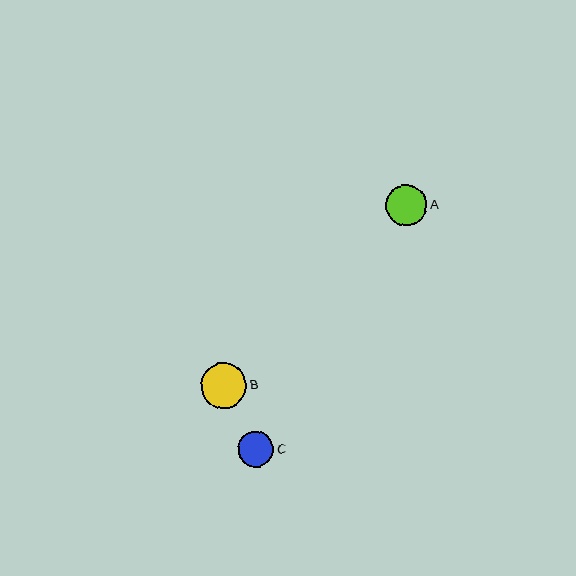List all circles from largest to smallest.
From largest to smallest: B, A, C.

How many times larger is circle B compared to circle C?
Circle B is approximately 1.3 times the size of circle C.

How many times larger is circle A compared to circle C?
Circle A is approximately 1.2 times the size of circle C.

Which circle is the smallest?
Circle C is the smallest with a size of approximately 35 pixels.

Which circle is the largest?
Circle B is the largest with a size of approximately 46 pixels.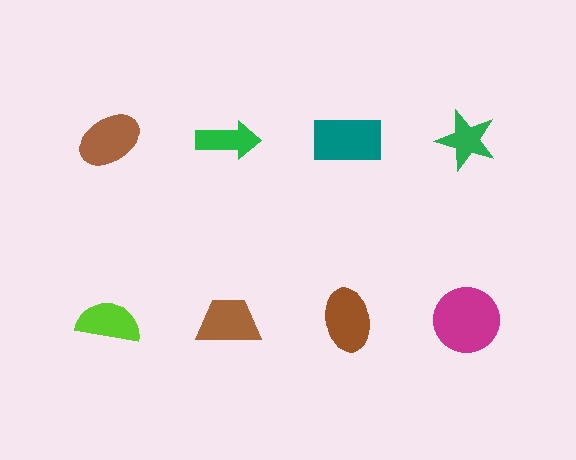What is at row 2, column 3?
A brown ellipse.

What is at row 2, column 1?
A lime semicircle.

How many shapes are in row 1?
4 shapes.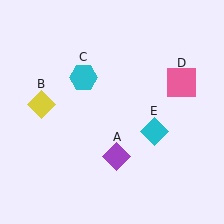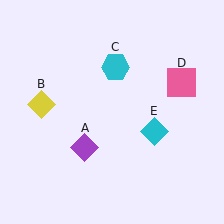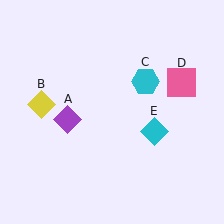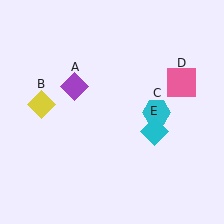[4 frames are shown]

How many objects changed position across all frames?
2 objects changed position: purple diamond (object A), cyan hexagon (object C).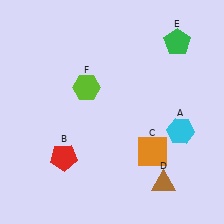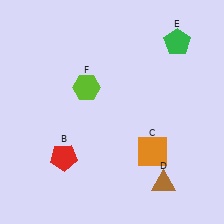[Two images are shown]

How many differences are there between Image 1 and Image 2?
There is 1 difference between the two images.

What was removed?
The cyan hexagon (A) was removed in Image 2.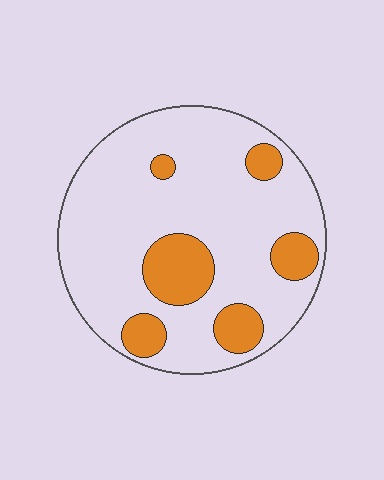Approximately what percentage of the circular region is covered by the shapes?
Approximately 20%.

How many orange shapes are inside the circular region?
6.